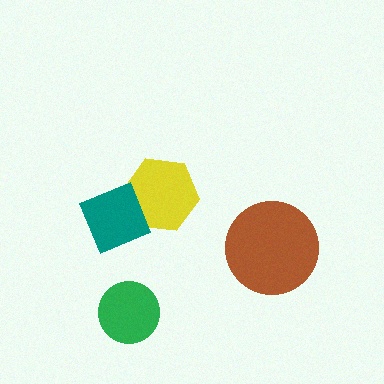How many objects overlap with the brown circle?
0 objects overlap with the brown circle.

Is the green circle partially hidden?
No, no other shape covers it.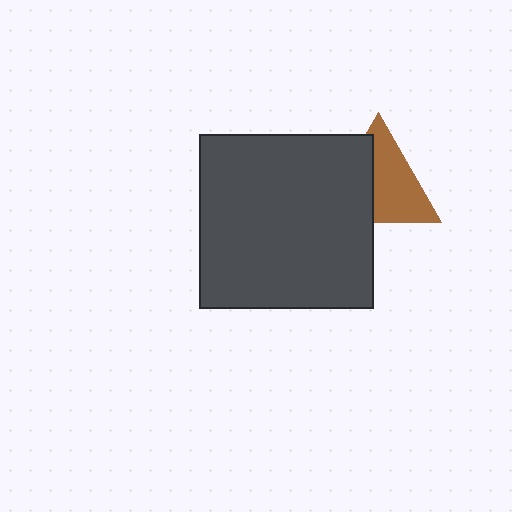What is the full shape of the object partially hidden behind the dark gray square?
The partially hidden object is a brown triangle.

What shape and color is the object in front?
The object in front is a dark gray square.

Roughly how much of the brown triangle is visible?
About half of it is visible (roughly 58%).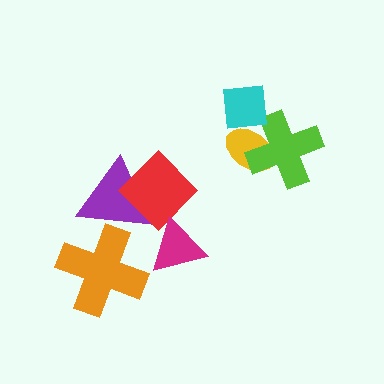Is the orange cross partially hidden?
Yes, it is partially covered by another shape.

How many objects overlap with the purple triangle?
2 objects overlap with the purple triangle.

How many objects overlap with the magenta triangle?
1 object overlaps with the magenta triangle.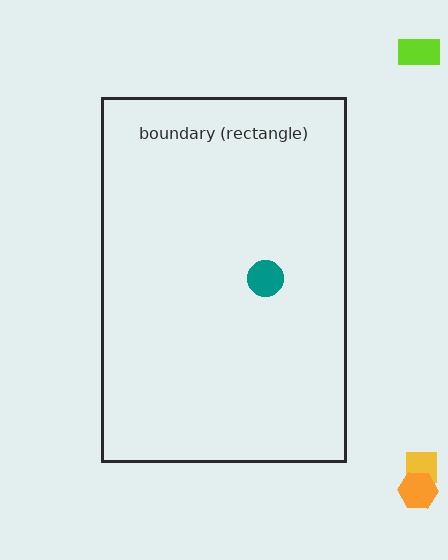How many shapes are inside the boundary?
1 inside, 3 outside.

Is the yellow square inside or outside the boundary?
Outside.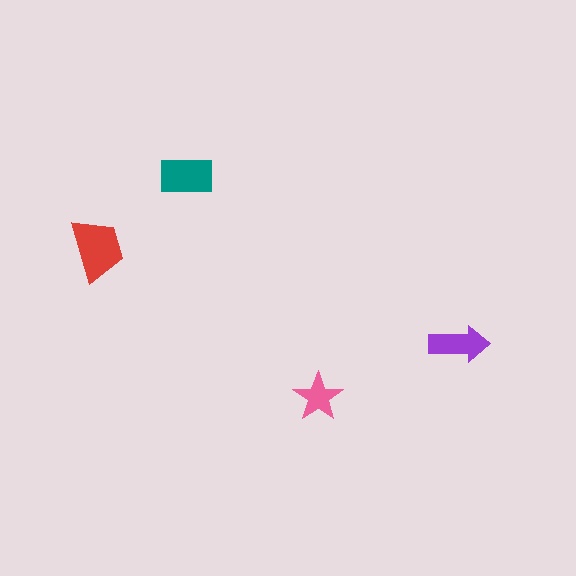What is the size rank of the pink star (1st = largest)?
4th.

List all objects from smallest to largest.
The pink star, the purple arrow, the teal rectangle, the red trapezoid.